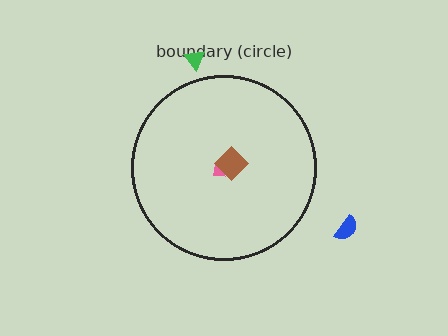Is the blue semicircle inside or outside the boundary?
Outside.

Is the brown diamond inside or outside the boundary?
Inside.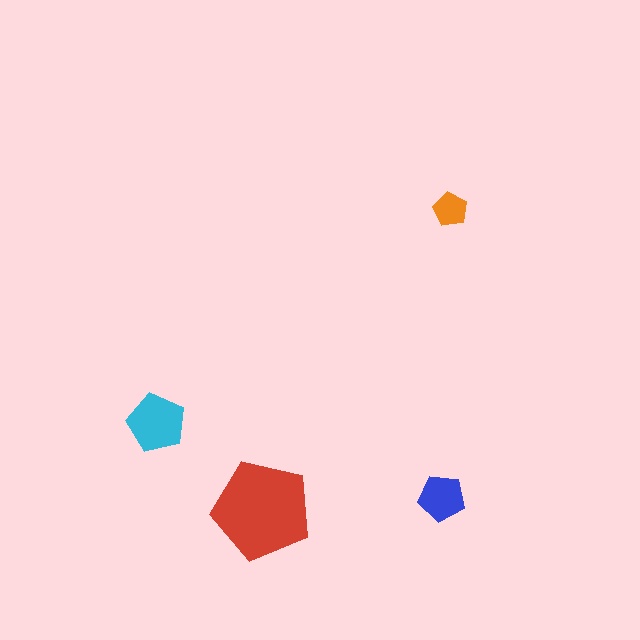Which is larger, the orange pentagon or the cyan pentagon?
The cyan one.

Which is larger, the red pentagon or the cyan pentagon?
The red one.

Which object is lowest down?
The red pentagon is bottommost.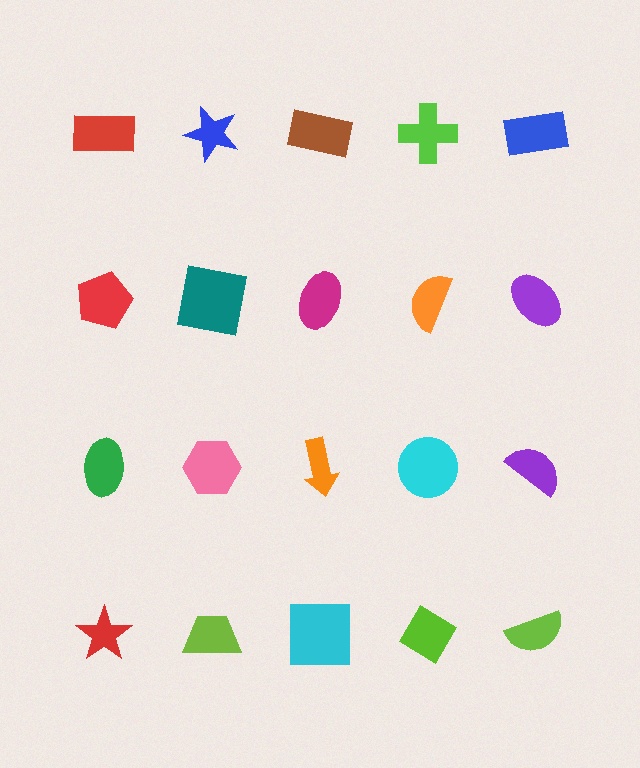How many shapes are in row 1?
5 shapes.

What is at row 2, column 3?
A magenta ellipse.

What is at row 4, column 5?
A lime semicircle.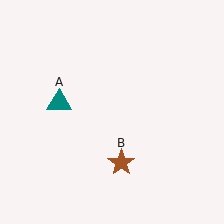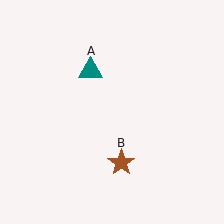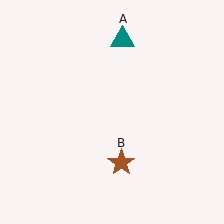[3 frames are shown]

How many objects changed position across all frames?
1 object changed position: teal triangle (object A).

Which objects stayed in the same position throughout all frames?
Brown star (object B) remained stationary.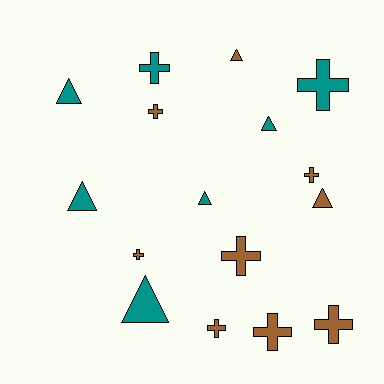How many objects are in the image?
There are 16 objects.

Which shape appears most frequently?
Cross, with 9 objects.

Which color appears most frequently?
Brown, with 9 objects.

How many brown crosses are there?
There are 7 brown crosses.